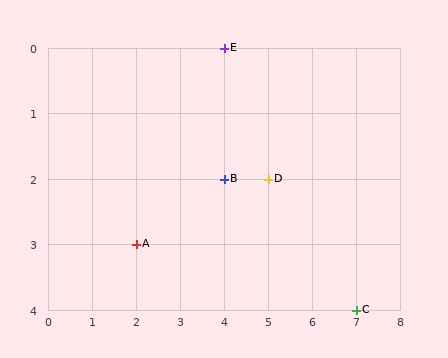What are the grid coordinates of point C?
Point C is at grid coordinates (7, 4).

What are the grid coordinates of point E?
Point E is at grid coordinates (4, 0).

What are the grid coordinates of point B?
Point B is at grid coordinates (4, 2).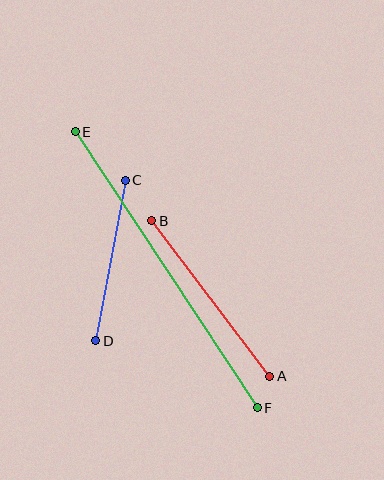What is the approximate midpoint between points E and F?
The midpoint is at approximately (166, 270) pixels.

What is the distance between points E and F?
The distance is approximately 330 pixels.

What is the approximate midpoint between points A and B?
The midpoint is at approximately (211, 299) pixels.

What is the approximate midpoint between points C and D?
The midpoint is at approximately (111, 261) pixels.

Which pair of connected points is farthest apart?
Points E and F are farthest apart.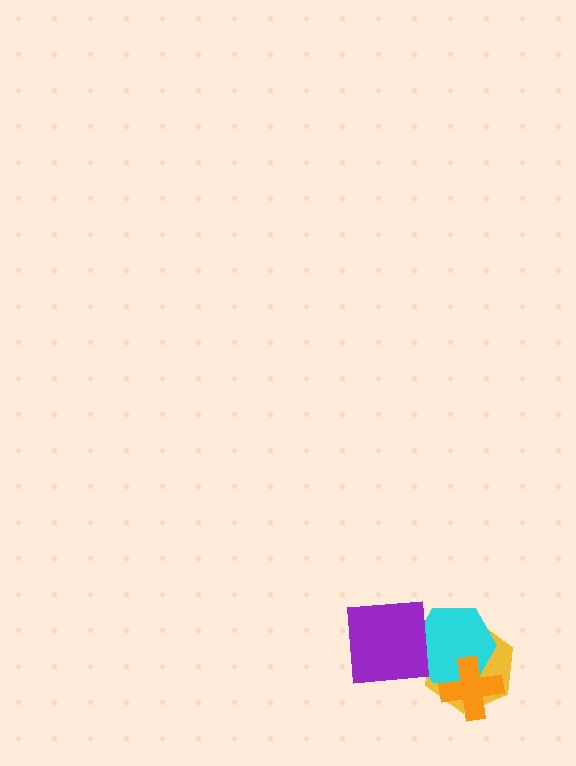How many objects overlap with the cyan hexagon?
3 objects overlap with the cyan hexagon.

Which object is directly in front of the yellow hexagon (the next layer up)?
The cyan hexagon is directly in front of the yellow hexagon.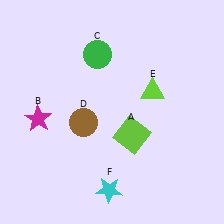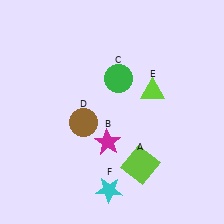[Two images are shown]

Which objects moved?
The objects that moved are: the lime square (A), the magenta star (B), the green circle (C).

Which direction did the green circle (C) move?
The green circle (C) moved down.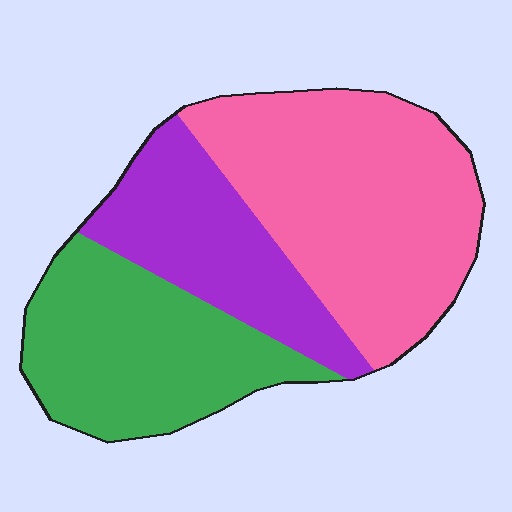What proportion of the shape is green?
Green takes up about one third (1/3) of the shape.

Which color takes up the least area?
Purple, at roughly 25%.